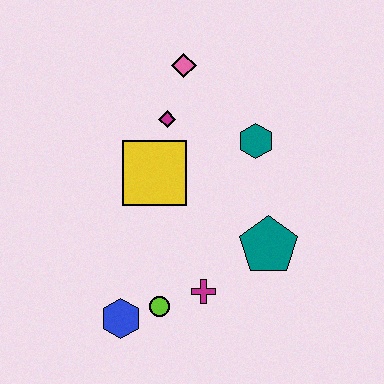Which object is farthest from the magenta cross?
The pink diamond is farthest from the magenta cross.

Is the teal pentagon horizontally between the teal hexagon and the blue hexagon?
No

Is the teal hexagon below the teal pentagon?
No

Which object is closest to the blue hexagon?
The lime circle is closest to the blue hexagon.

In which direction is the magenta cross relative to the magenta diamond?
The magenta cross is below the magenta diamond.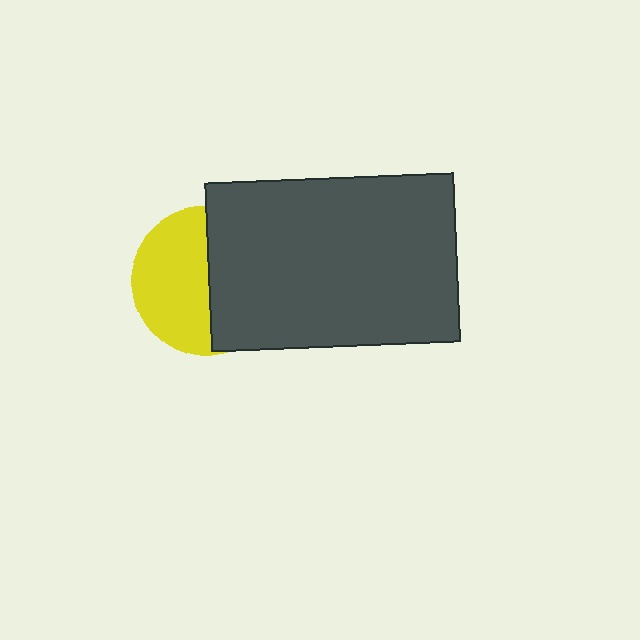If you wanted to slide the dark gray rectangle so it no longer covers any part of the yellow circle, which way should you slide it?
Slide it right — that is the most direct way to separate the two shapes.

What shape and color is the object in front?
The object in front is a dark gray rectangle.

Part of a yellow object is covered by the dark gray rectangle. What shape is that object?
It is a circle.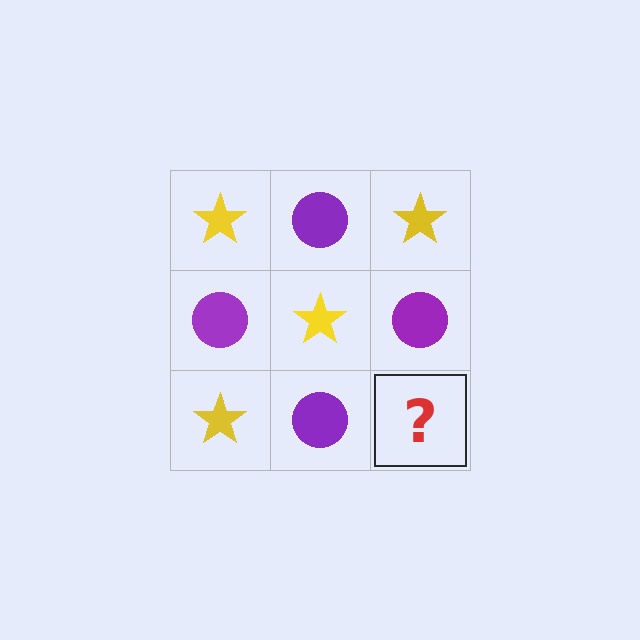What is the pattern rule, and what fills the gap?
The rule is that it alternates yellow star and purple circle in a checkerboard pattern. The gap should be filled with a yellow star.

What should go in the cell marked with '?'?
The missing cell should contain a yellow star.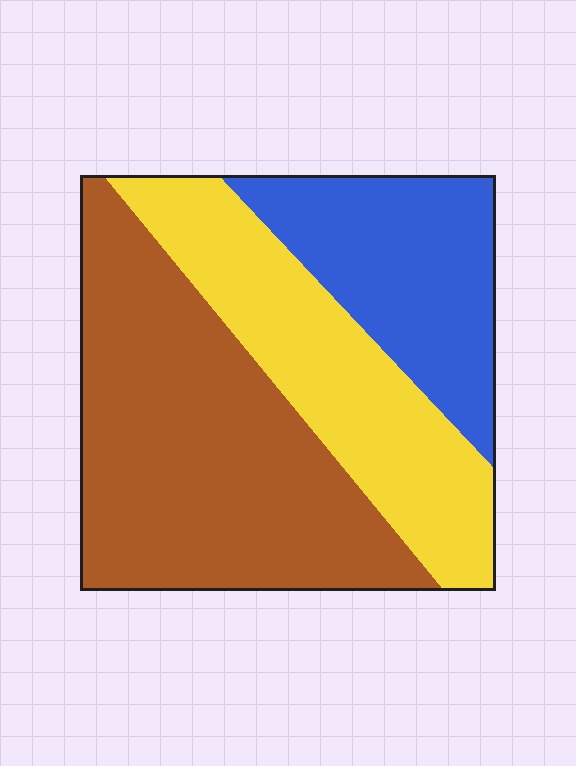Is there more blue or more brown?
Brown.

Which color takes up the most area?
Brown, at roughly 45%.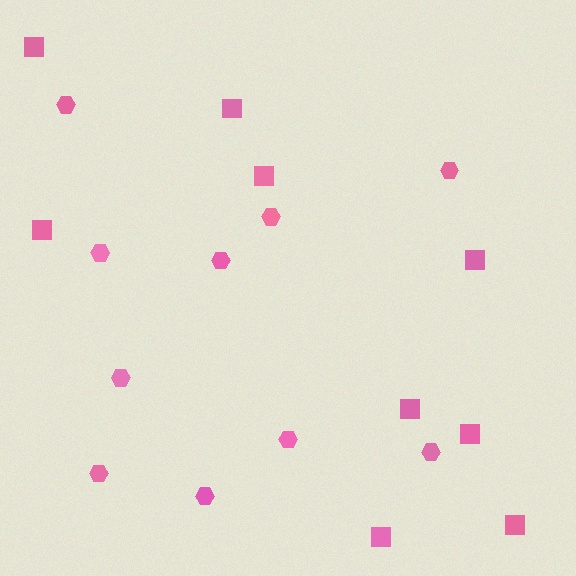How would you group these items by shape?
There are 2 groups: one group of hexagons (10) and one group of squares (9).